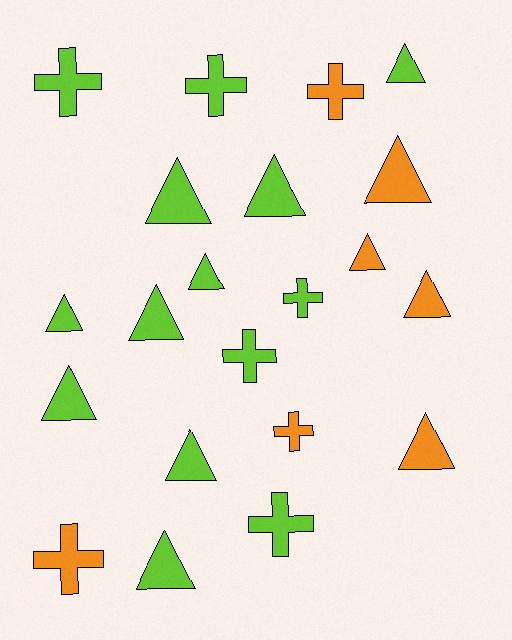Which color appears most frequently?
Lime, with 14 objects.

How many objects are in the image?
There are 21 objects.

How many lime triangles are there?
There are 9 lime triangles.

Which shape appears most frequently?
Triangle, with 13 objects.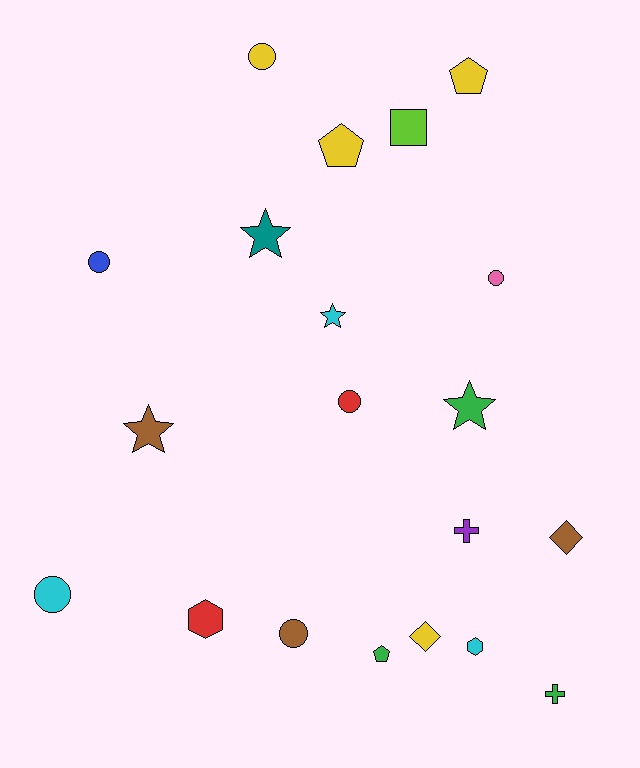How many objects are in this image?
There are 20 objects.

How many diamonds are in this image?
There are 2 diamonds.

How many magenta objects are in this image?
There are no magenta objects.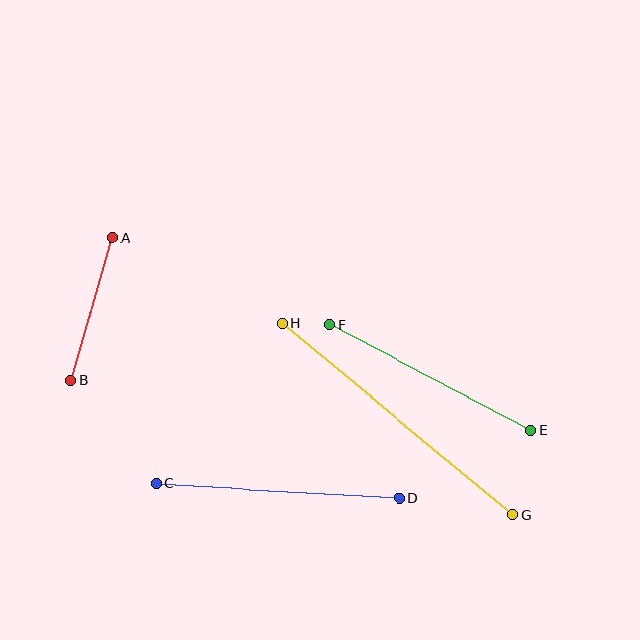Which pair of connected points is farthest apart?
Points G and H are farthest apart.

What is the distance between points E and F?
The distance is approximately 228 pixels.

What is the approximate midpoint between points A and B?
The midpoint is at approximately (91, 309) pixels.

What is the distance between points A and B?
The distance is approximately 149 pixels.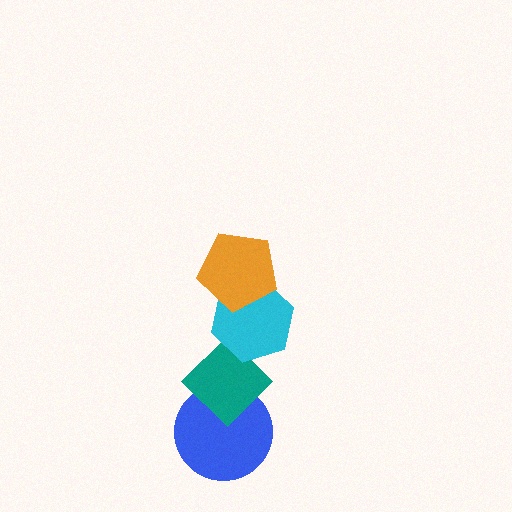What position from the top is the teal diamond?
The teal diamond is 3rd from the top.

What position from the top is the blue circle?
The blue circle is 4th from the top.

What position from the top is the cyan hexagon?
The cyan hexagon is 2nd from the top.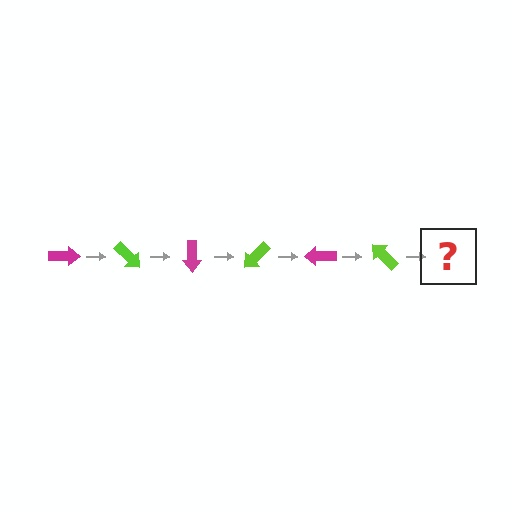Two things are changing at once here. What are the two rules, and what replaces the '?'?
The two rules are that it rotates 45 degrees each step and the color cycles through magenta and lime. The '?' should be a magenta arrow, rotated 270 degrees from the start.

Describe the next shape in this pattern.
It should be a magenta arrow, rotated 270 degrees from the start.